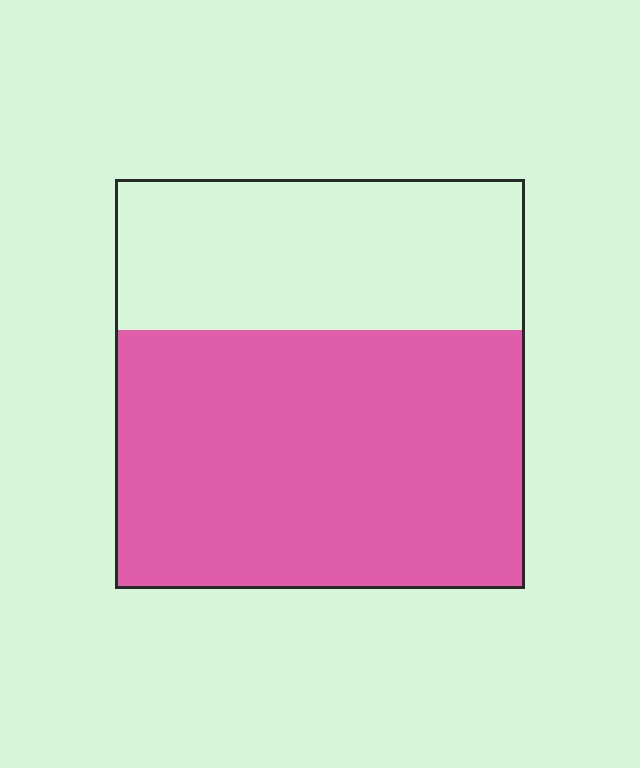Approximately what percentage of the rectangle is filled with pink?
Approximately 65%.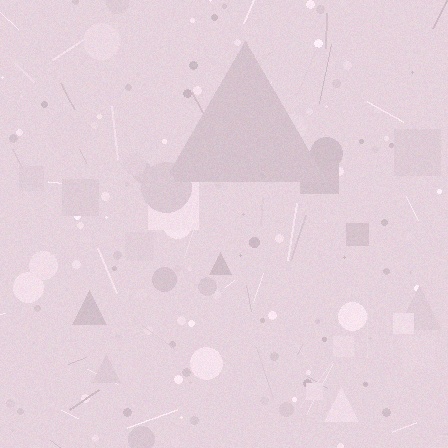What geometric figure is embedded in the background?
A triangle is embedded in the background.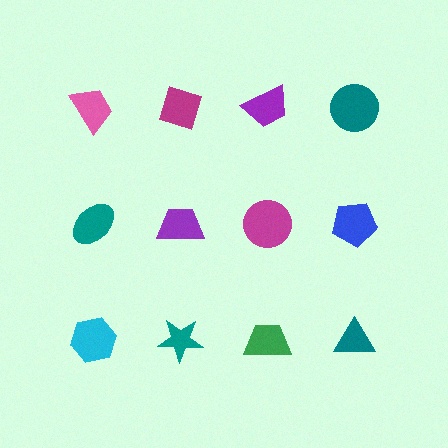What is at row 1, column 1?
A pink trapezoid.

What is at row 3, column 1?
A cyan hexagon.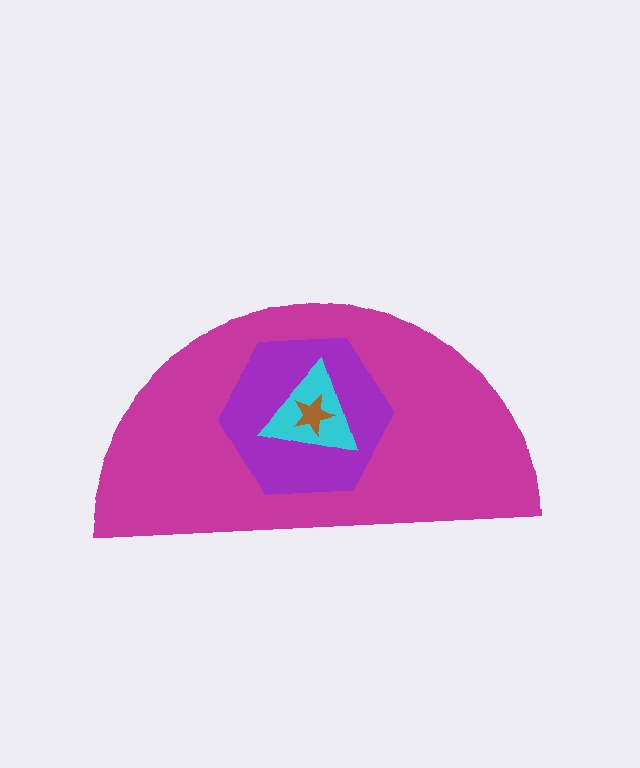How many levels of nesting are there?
4.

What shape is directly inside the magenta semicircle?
The purple hexagon.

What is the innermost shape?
The brown star.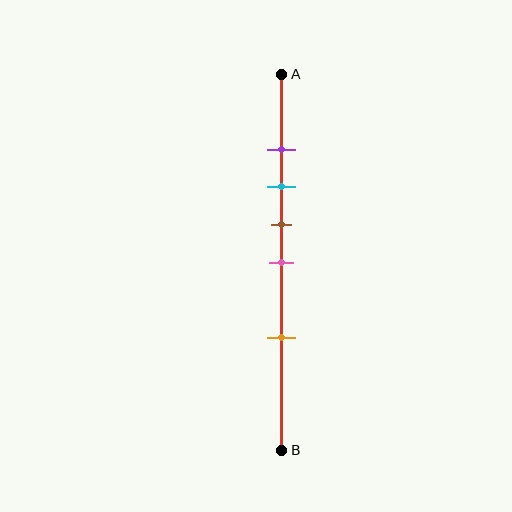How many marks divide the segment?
There are 5 marks dividing the segment.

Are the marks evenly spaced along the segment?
No, the marks are not evenly spaced.